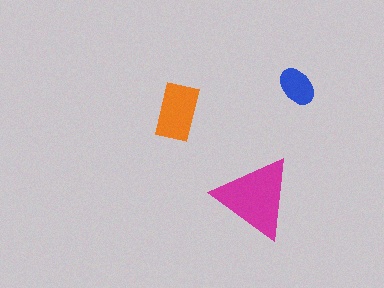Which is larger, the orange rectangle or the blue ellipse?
The orange rectangle.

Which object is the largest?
The magenta triangle.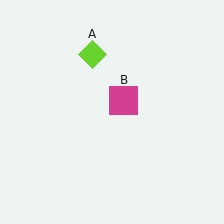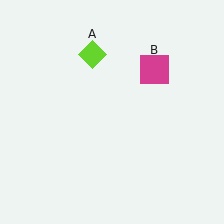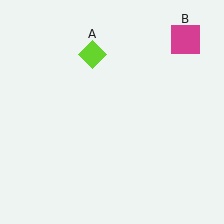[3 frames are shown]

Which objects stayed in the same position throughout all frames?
Lime diamond (object A) remained stationary.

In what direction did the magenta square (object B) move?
The magenta square (object B) moved up and to the right.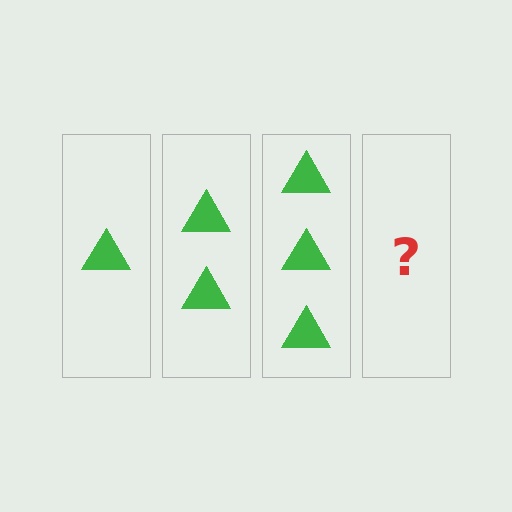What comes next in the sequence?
The next element should be 4 triangles.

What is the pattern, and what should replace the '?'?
The pattern is that each step adds one more triangle. The '?' should be 4 triangles.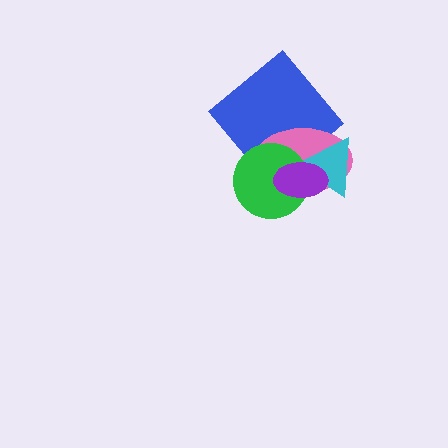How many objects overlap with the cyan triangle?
4 objects overlap with the cyan triangle.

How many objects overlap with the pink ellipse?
4 objects overlap with the pink ellipse.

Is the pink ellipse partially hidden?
Yes, it is partially covered by another shape.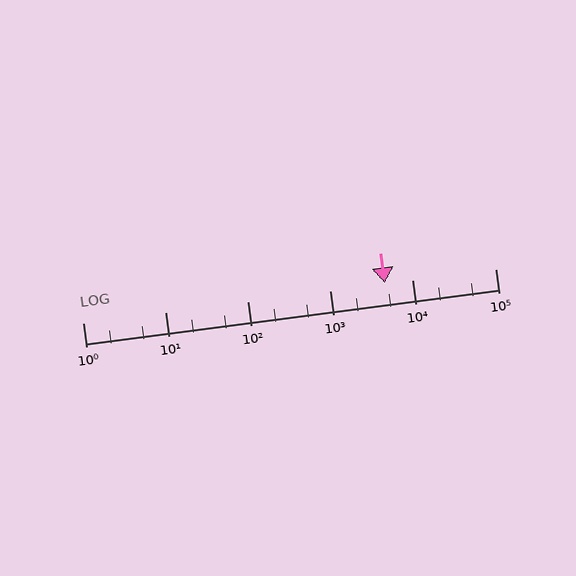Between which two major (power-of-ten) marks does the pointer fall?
The pointer is between 1000 and 10000.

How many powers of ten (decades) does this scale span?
The scale spans 5 decades, from 1 to 100000.